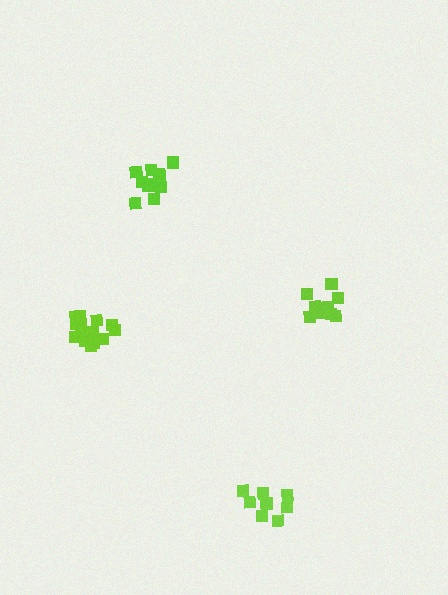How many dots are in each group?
Group 1: 10 dots, Group 2: 15 dots, Group 3: 9 dots, Group 4: 12 dots (46 total).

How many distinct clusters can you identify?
There are 4 distinct clusters.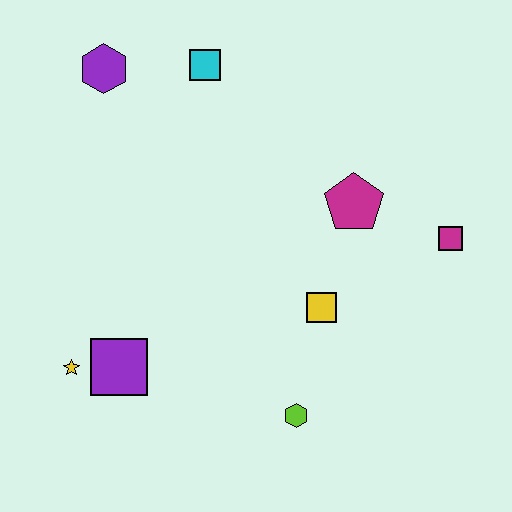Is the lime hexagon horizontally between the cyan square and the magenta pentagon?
Yes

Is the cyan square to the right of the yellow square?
No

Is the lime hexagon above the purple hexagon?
No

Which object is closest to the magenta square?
The magenta pentagon is closest to the magenta square.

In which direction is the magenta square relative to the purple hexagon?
The magenta square is to the right of the purple hexagon.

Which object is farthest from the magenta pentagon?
The yellow star is farthest from the magenta pentagon.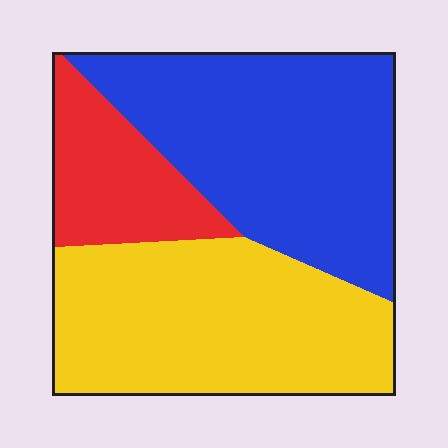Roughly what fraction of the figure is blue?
Blue takes up between a quarter and a half of the figure.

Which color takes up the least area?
Red, at roughly 15%.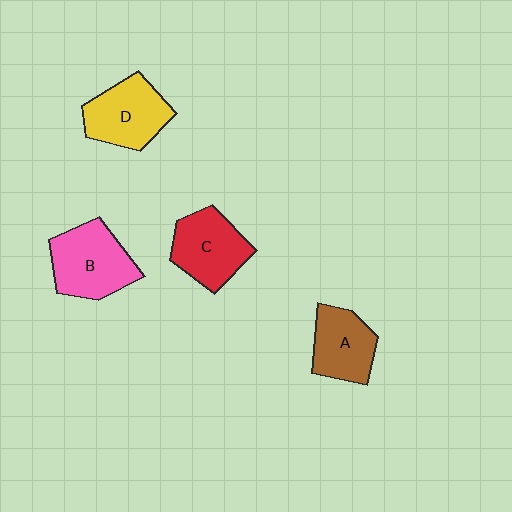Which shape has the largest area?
Shape B (pink).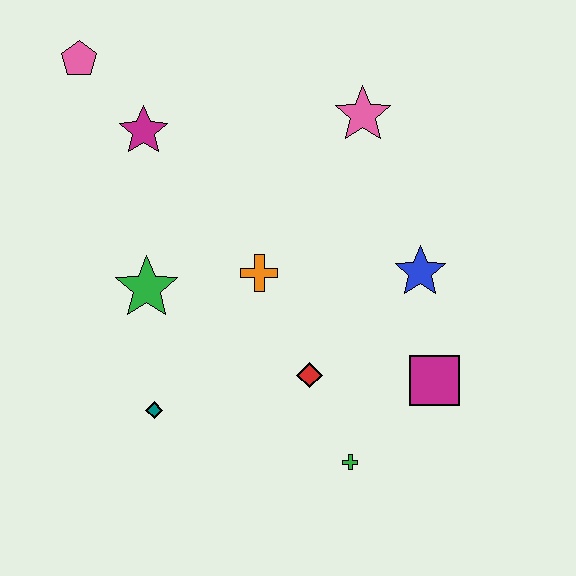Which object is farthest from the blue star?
The pink pentagon is farthest from the blue star.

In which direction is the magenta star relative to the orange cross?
The magenta star is above the orange cross.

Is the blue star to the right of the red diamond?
Yes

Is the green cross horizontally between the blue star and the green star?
Yes